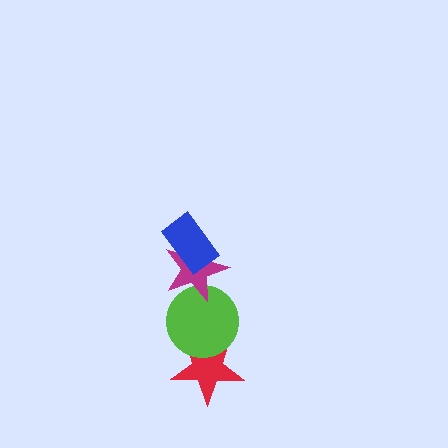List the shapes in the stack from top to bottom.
From top to bottom: the blue rectangle, the magenta star, the lime circle, the red star.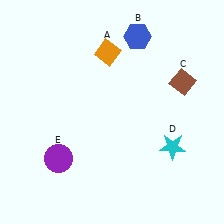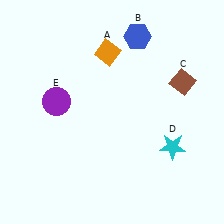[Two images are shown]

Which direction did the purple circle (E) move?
The purple circle (E) moved up.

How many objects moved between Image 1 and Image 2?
1 object moved between the two images.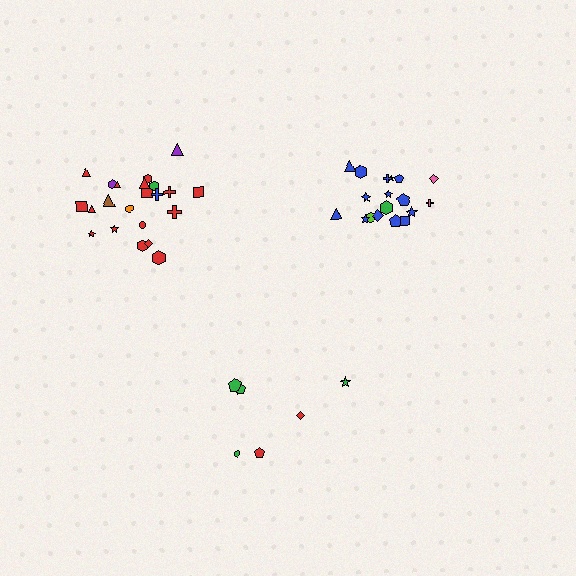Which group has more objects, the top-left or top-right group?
The top-left group.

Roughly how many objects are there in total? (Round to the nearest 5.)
Roughly 45 objects in total.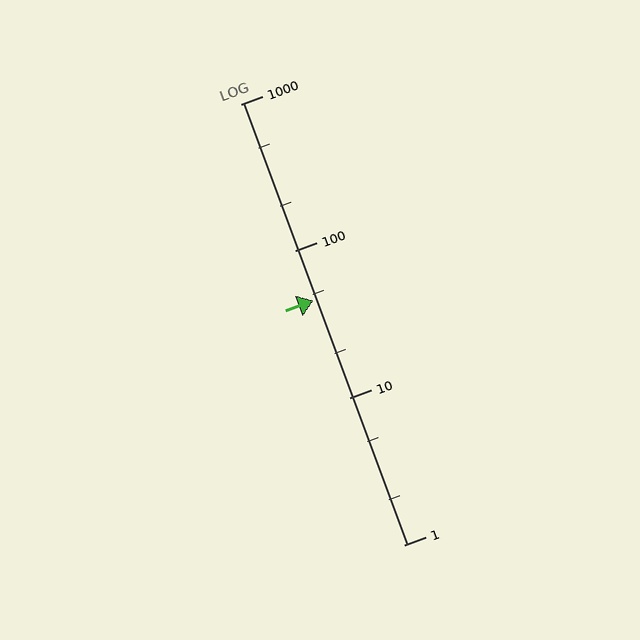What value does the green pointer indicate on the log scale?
The pointer indicates approximately 46.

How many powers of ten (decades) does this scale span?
The scale spans 3 decades, from 1 to 1000.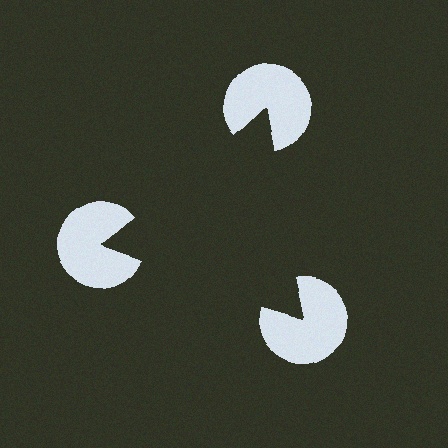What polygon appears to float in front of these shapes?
An illusory triangle — its edges are inferred from the aligned wedge cuts in the pac-man discs, not physically drawn.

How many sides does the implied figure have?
3 sides.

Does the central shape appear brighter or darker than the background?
It typically appears slightly darker than the background, even though no actual brightness change is drawn.